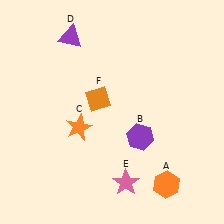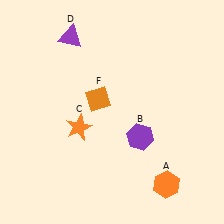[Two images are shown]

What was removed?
The pink star (E) was removed in Image 2.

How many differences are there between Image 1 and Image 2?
There is 1 difference between the two images.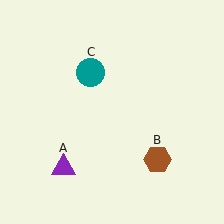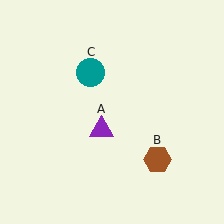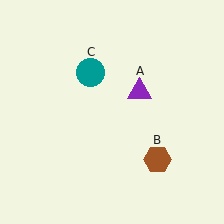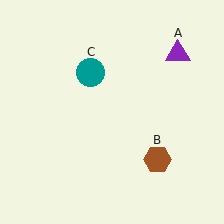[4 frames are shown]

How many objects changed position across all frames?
1 object changed position: purple triangle (object A).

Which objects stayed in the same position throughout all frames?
Brown hexagon (object B) and teal circle (object C) remained stationary.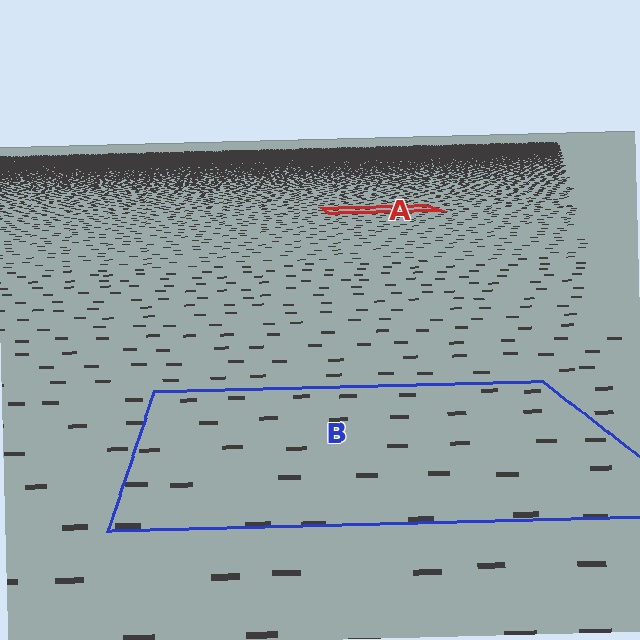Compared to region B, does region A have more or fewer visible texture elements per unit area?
Region A has more texture elements per unit area — they are packed more densely because it is farther away.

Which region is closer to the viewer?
Region B is closer. The texture elements there are larger and more spread out.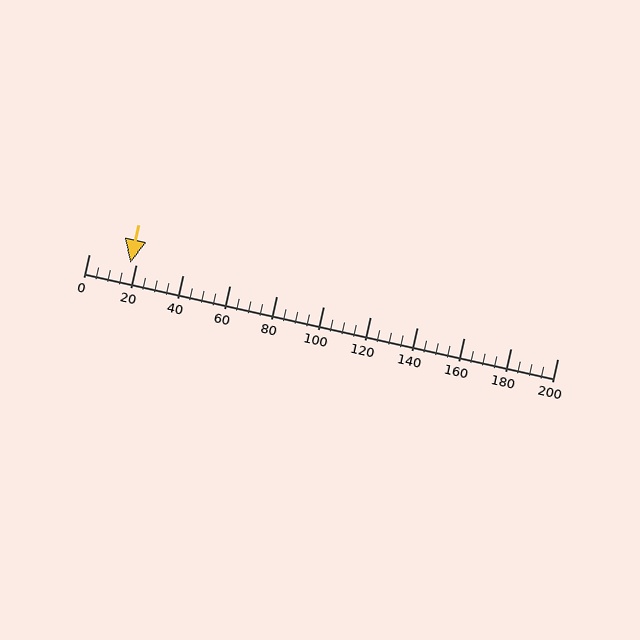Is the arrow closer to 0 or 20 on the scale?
The arrow is closer to 20.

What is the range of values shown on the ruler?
The ruler shows values from 0 to 200.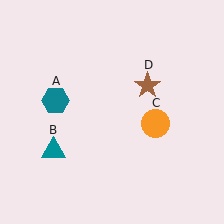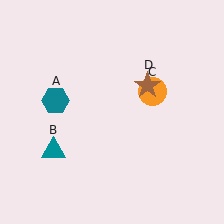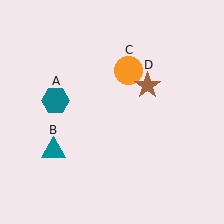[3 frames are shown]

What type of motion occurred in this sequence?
The orange circle (object C) rotated counterclockwise around the center of the scene.